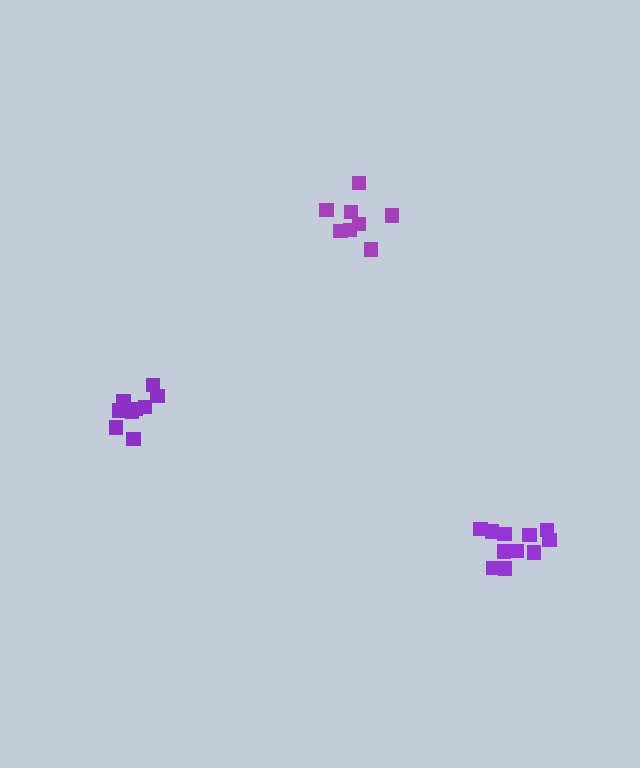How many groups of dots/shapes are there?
There are 3 groups.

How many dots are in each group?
Group 1: 8 dots, Group 2: 10 dots, Group 3: 11 dots (29 total).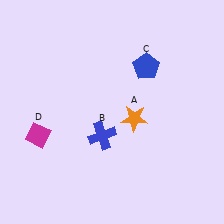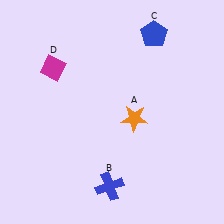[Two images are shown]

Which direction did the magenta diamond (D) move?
The magenta diamond (D) moved up.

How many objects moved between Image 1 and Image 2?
3 objects moved between the two images.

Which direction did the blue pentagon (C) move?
The blue pentagon (C) moved up.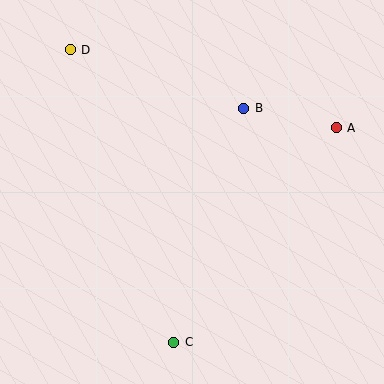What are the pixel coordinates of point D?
Point D is at (70, 50).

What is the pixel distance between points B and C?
The distance between B and C is 244 pixels.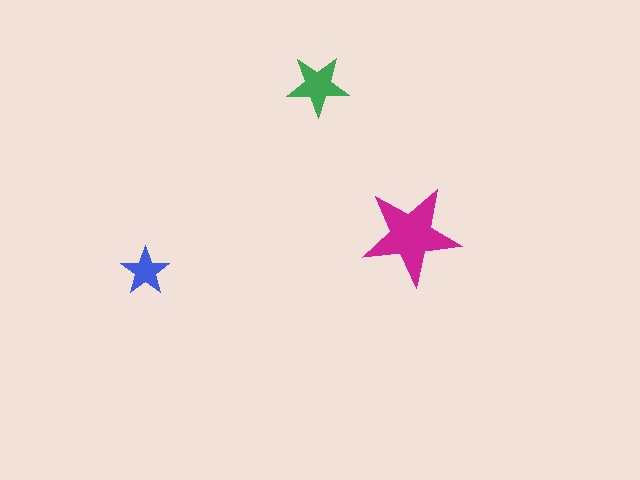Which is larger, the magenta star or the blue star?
The magenta one.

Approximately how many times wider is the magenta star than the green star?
About 1.5 times wider.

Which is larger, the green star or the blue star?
The green one.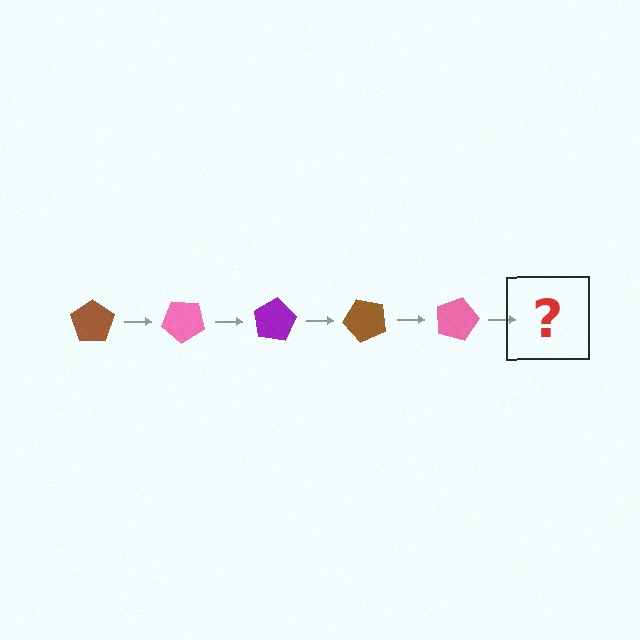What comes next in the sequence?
The next element should be a purple pentagon, rotated 200 degrees from the start.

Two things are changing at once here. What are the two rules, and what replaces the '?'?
The two rules are that it rotates 40 degrees each step and the color cycles through brown, pink, and purple. The '?' should be a purple pentagon, rotated 200 degrees from the start.